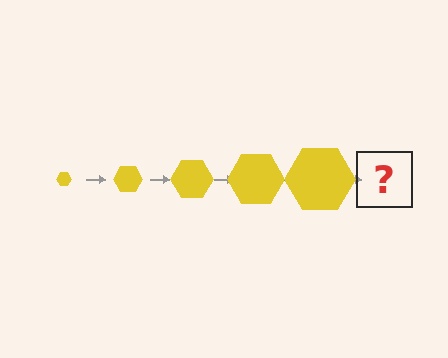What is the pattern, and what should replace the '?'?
The pattern is that the hexagon gets progressively larger each step. The '?' should be a yellow hexagon, larger than the previous one.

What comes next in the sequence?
The next element should be a yellow hexagon, larger than the previous one.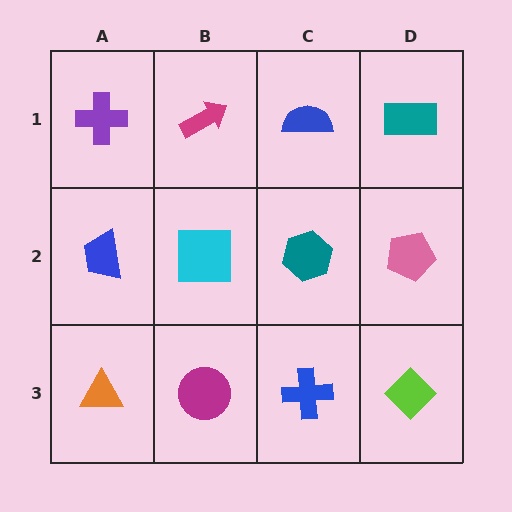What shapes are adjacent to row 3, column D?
A pink pentagon (row 2, column D), a blue cross (row 3, column C).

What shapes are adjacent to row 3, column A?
A blue trapezoid (row 2, column A), a magenta circle (row 3, column B).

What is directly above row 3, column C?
A teal hexagon.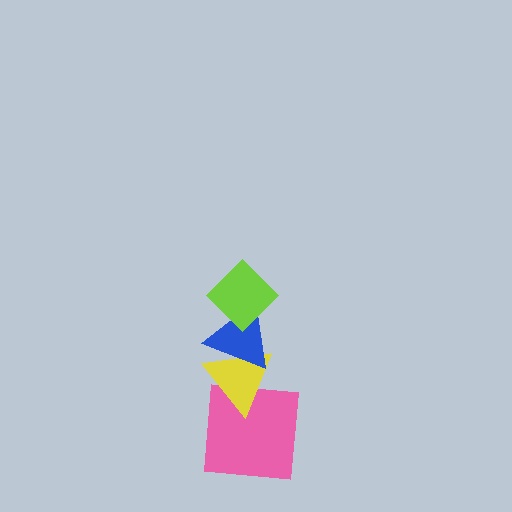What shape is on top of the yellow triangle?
The blue triangle is on top of the yellow triangle.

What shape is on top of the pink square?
The yellow triangle is on top of the pink square.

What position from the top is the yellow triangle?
The yellow triangle is 3rd from the top.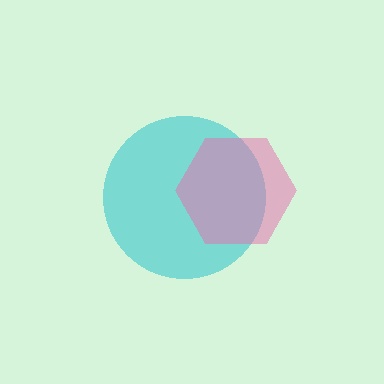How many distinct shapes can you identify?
There are 2 distinct shapes: a cyan circle, a pink hexagon.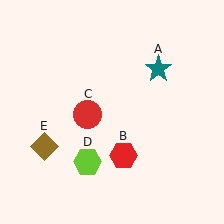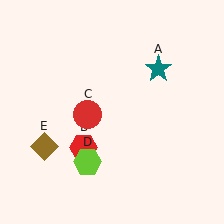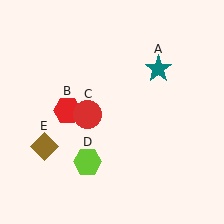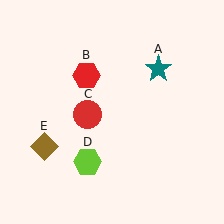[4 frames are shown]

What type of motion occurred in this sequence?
The red hexagon (object B) rotated clockwise around the center of the scene.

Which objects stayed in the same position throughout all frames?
Teal star (object A) and red circle (object C) and lime hexagon (object D) and brown diamond (object E) remained stationary.